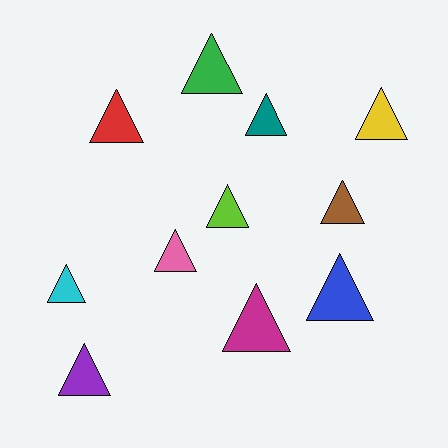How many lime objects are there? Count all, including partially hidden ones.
There is 1 lime object.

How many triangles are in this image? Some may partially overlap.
There are 11 triangles.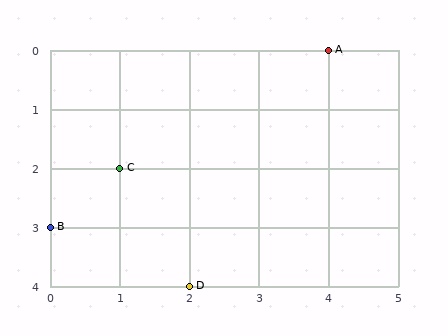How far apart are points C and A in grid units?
Points C and A are 3 columns and 2 rows apart (about 3.6 grid units diagonally).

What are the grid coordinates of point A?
Point A is at grid coordinates (4, 0).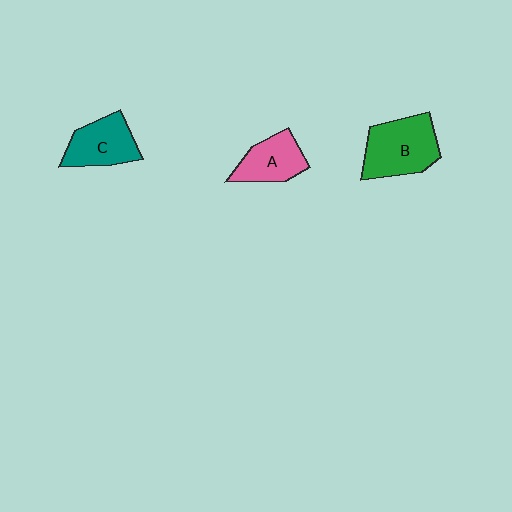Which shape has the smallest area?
Shape A (pink).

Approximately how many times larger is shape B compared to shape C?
Approximately 1.3 times.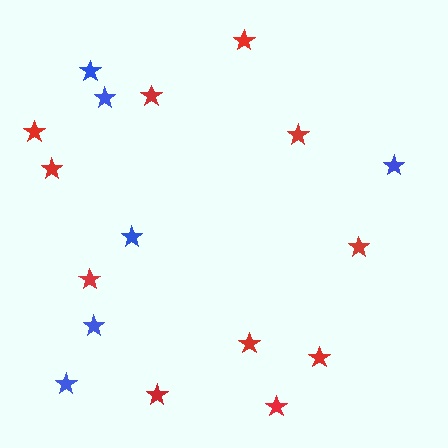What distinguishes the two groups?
There are 2 groups: one group of red stars (11) and one group of blue stars (6).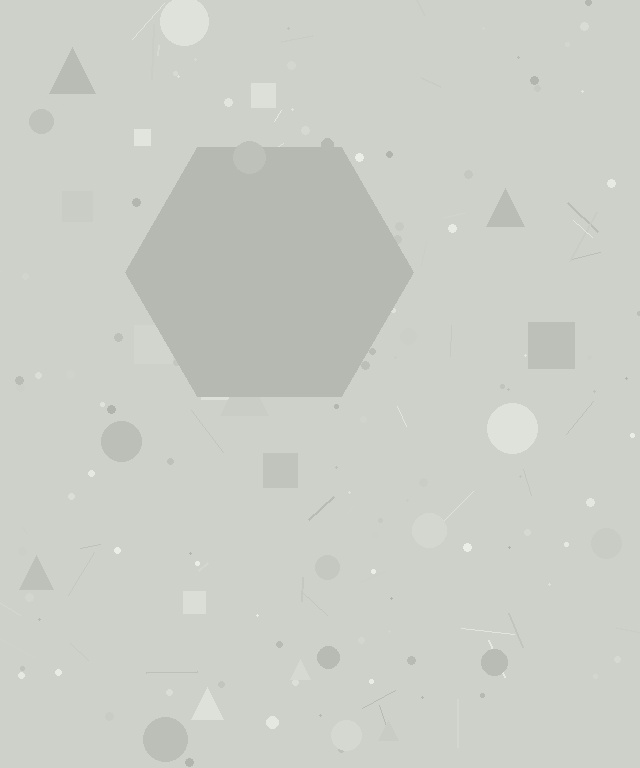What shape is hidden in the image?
A hexagon is hidden in the image.